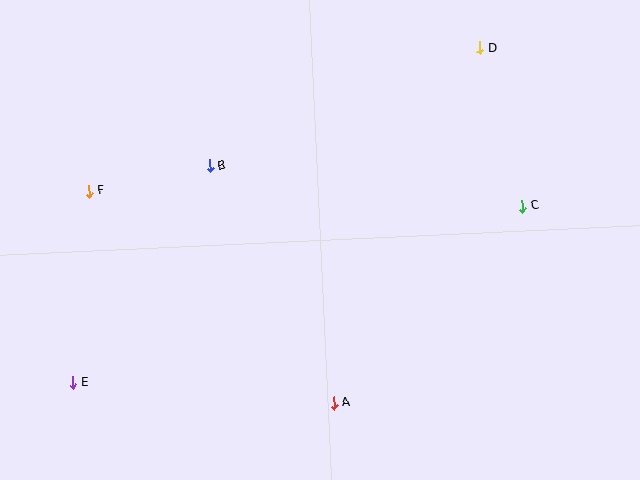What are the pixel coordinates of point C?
Point C is at (522, 206).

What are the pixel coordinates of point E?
Point E is at (73, 382).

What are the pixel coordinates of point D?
Point D is at (480, 48).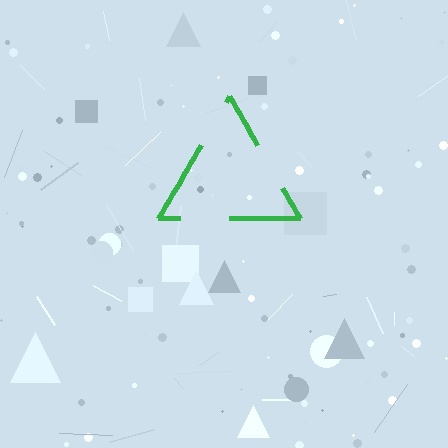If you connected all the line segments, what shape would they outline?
They would outline a triangle.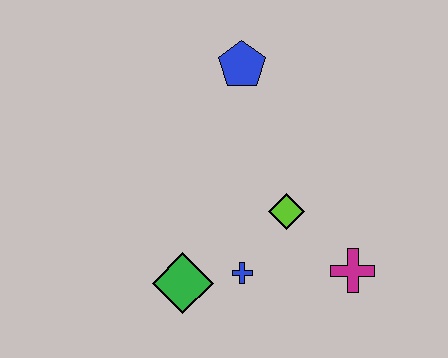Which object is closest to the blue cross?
The green diamond is closest to the blue cross.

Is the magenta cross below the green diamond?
No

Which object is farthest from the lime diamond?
The blue pentagon is farthest from the lime diamond.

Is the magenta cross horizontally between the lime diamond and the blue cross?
No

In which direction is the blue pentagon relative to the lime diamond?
The blue pentagon is above the lime diamond.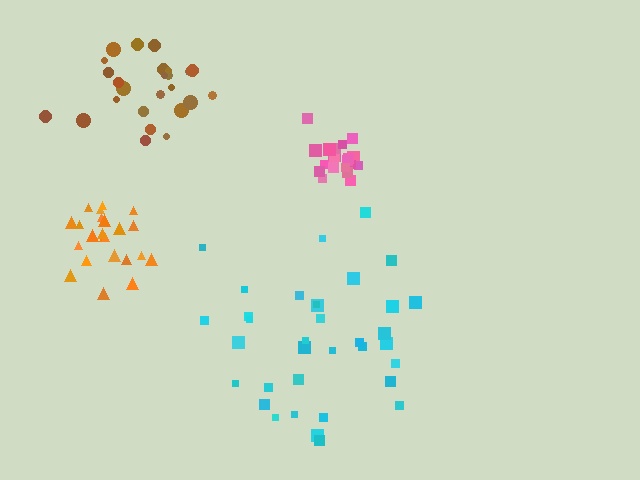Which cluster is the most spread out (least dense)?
Cyan.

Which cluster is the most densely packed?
Pink.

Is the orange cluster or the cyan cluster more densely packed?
Orange.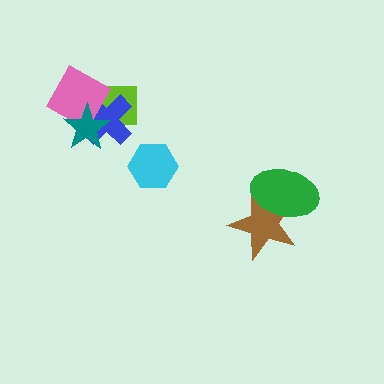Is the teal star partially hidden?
No, no other shape covers it.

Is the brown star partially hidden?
Yes, it is partially covered by another shape.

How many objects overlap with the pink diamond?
3 objects overlap with the pink diamond.